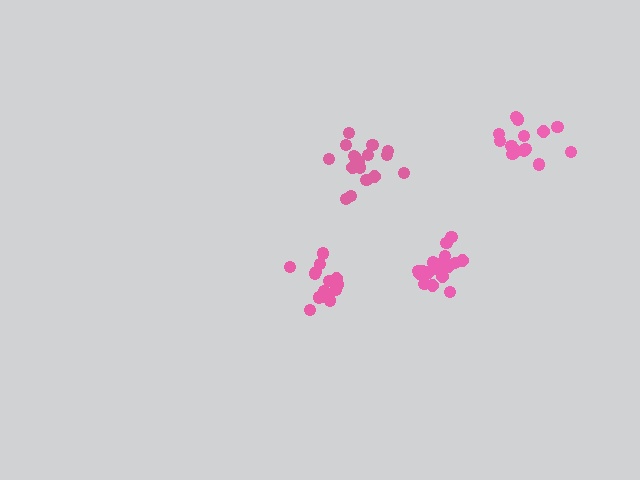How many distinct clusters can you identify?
There are 4 distinct clusters.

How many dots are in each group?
Group 1: 19 dots, Group 2: 14 dots, Group 3: 17 dots, Group 4: 16 dots (66 total).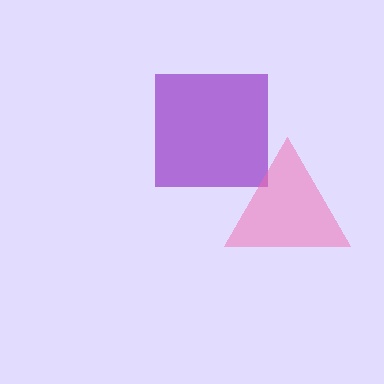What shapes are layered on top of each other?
The layered shapes are: a purple square, a pink triangle.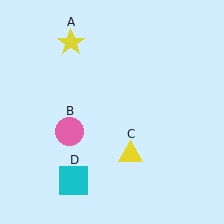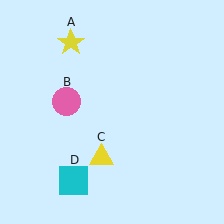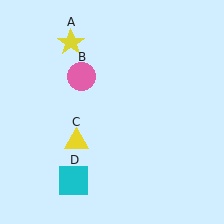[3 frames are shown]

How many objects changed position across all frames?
2 objects changed position: pink circle (object B), yellow triangle (object C).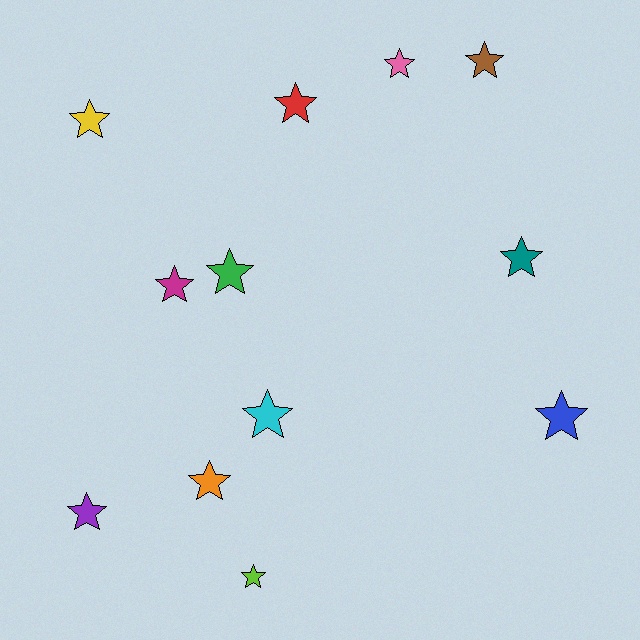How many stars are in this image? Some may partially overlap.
There are 12 stars.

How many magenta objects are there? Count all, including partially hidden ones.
There is 1 magenta object.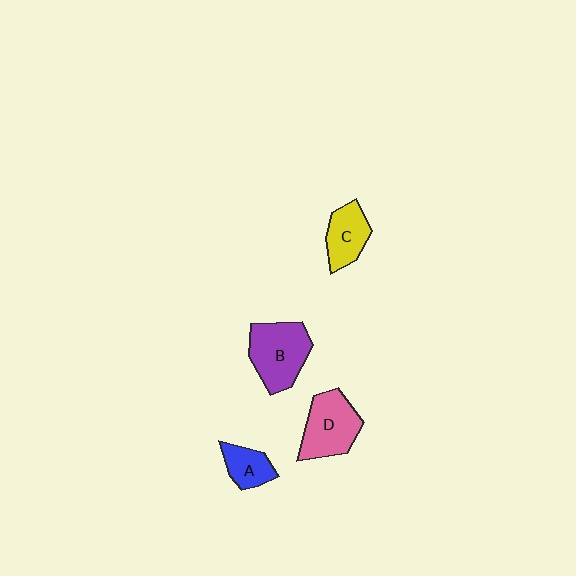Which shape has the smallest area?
Shape A (blue).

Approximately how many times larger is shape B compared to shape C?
Approximately 1.5 times.